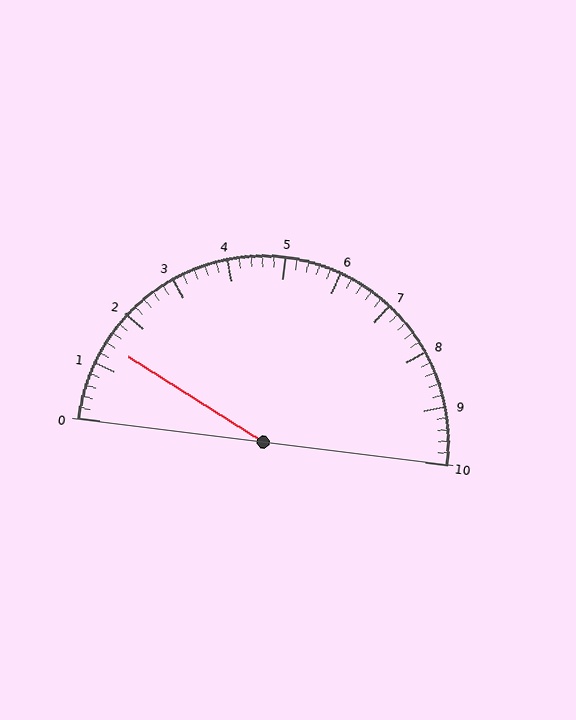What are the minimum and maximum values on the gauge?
The gauge ranges from 0 to 10.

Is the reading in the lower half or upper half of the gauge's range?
The reading is in the lower half of the range (0 to 10).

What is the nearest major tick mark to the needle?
The nearest major tick mark is 1.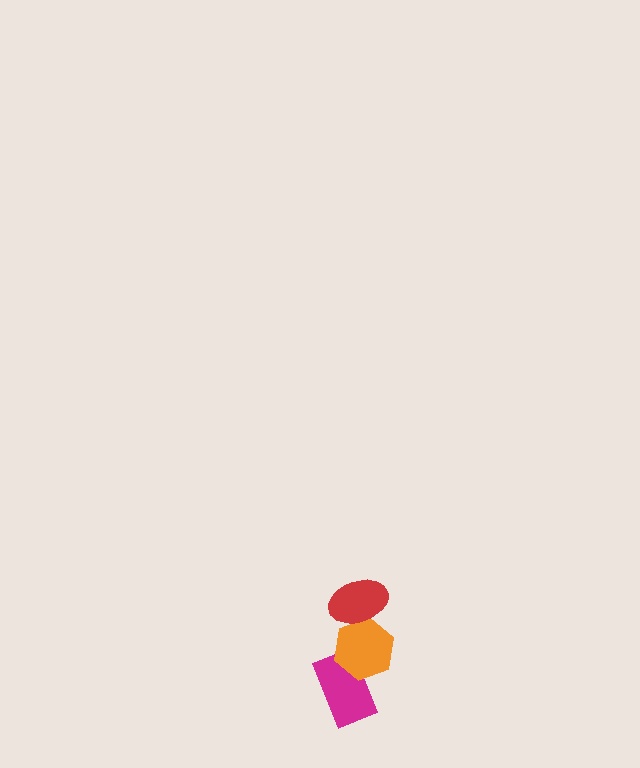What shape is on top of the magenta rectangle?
The orange hexagon is on top of the magenta rectangle.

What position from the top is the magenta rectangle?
The magenta rectangle is 3rd from the top.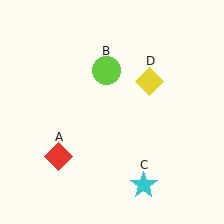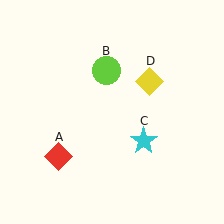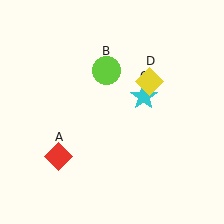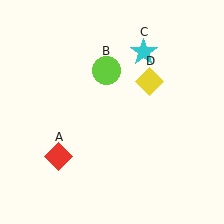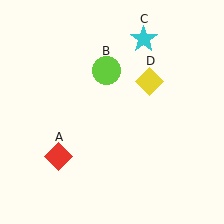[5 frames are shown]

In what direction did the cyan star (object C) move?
The cyan star (object C) moved up.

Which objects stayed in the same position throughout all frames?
Red diamond (object A) and lime circle (object B) and yellow diamond (object D) remained stationary.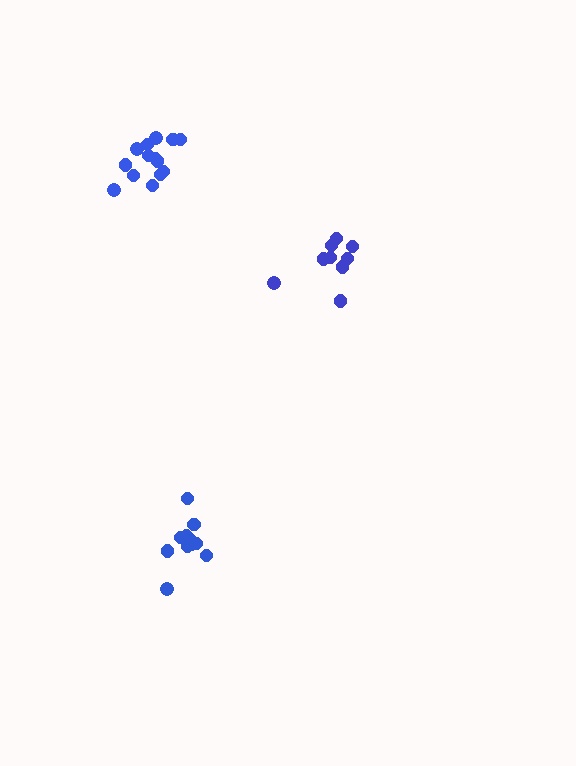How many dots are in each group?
Group 1: 9 dots, Group 2: 11 dots, Group 3: 14 dots (34 total).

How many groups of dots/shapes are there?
There are 3 groups.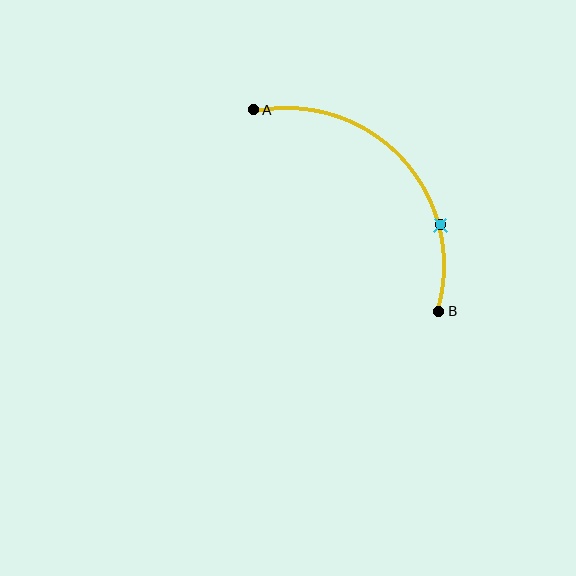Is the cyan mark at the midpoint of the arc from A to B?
No. The cyan mark lies on the arc but is closer to endpoint B. The arc midpoint would be at the point on the curve equidistant along the arc from both A and B.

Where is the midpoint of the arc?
The arc midpoint is the point on the curve farthest from the straight line joining A and B. It sits above and to the right of that line.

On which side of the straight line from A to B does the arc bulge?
The arc bulges above and to the right of the straight line connecting A and B.